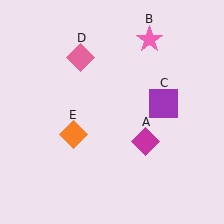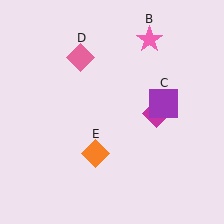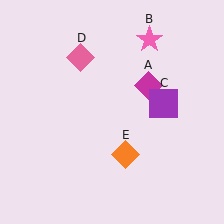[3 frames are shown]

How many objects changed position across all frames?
2 objects changed position: magenta diamond (object A), orange diamond (object E).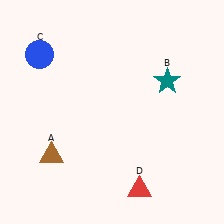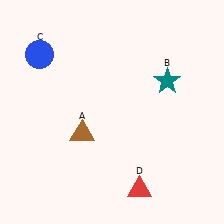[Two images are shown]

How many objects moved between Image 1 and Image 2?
1 object moved between the two images.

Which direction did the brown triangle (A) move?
The brown triangle (A) moved right.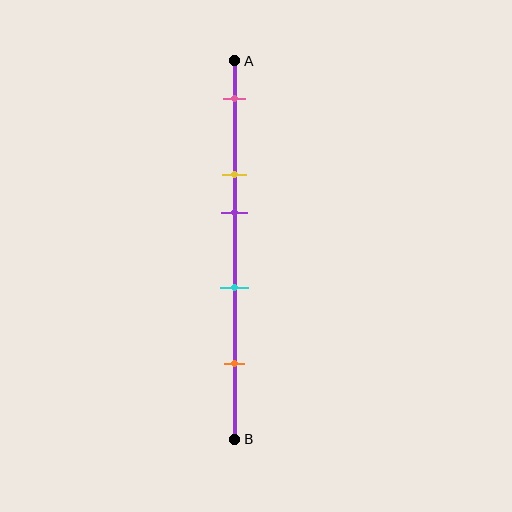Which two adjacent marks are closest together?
The yellow and purple marks are the closest adjacent pair.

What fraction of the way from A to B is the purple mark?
The purple mark is approximately 40% (0.4) of the way from A to B.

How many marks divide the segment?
There are 5 marks dividing the segment.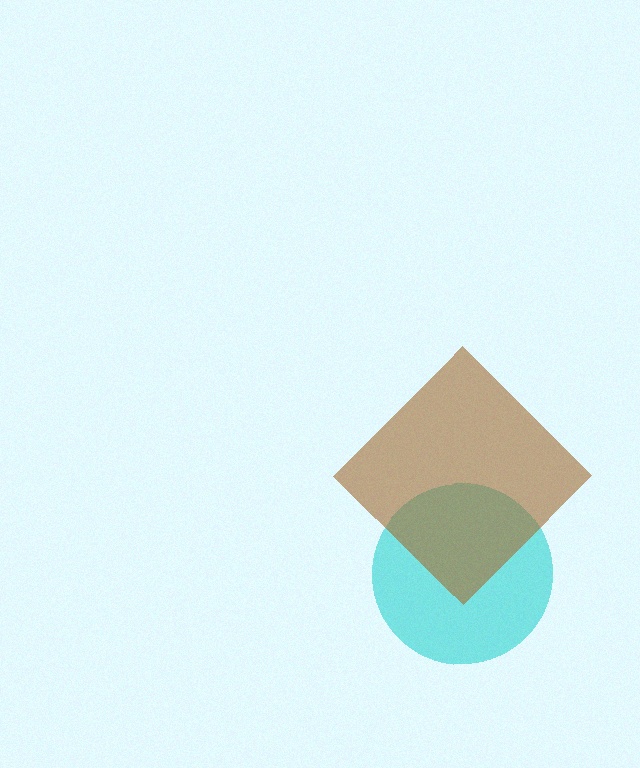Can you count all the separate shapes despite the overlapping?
Yes, there are 2 separate shapes.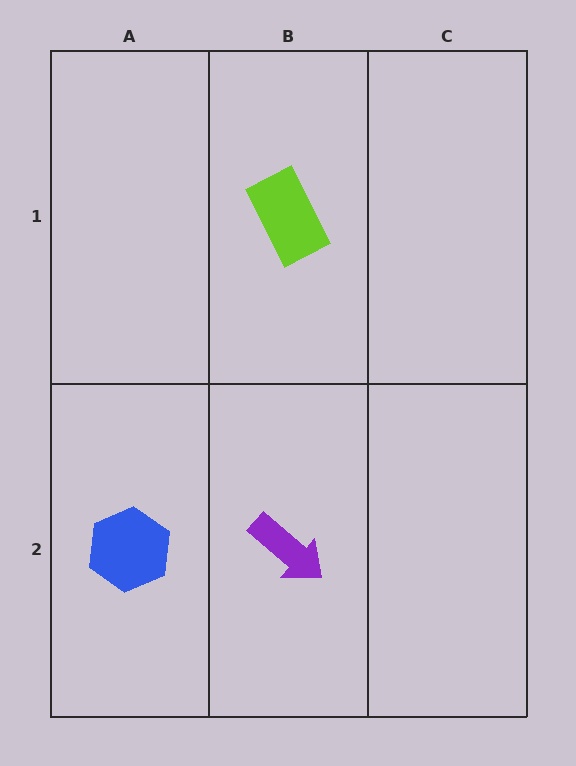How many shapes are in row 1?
1 shape.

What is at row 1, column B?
A lime rectangle.